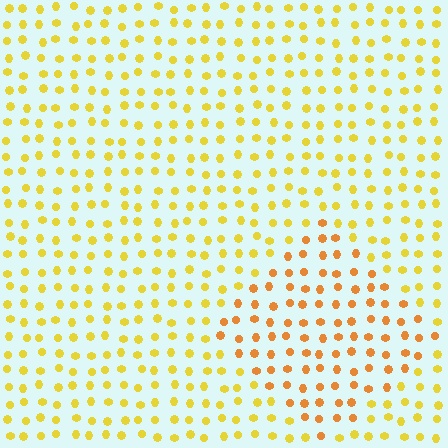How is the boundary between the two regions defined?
The boundary is defined purely by a slight shift in hue (about 26 degrees). Spacing, size, and orientation are identical on both sides.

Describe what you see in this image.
The image is filled with small yellow elements in a uniform arrangement. A diamond-shaped region is visible where the elements are tinted to a slightly different hue, forming a subtle color boundary.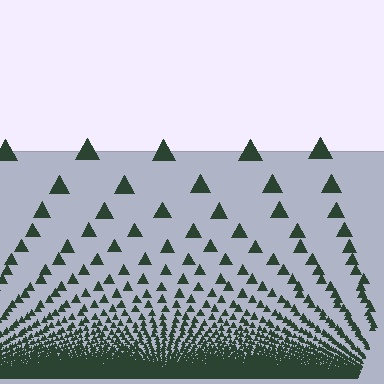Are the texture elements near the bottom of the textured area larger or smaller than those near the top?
Smaller. The gradient is inverted — elements near the bottom are smaller and denser.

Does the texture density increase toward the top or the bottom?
Density increases toward the bottom.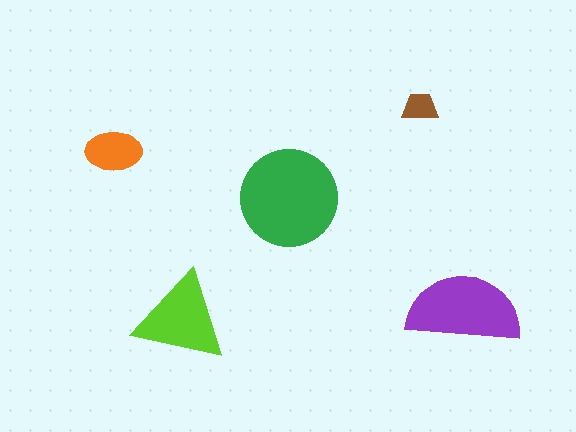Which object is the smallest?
The brown trapezoid.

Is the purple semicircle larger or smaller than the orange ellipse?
Larger.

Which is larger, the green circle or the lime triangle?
The green circle.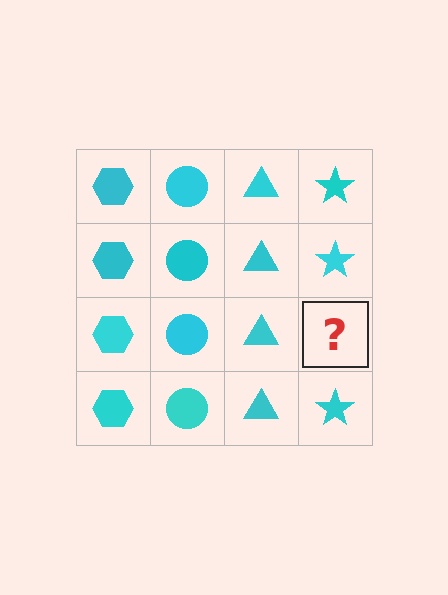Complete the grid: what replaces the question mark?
The question mark should be replaced with a cyan star.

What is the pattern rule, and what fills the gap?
The rule is that each column has a consistent shape. The gap should be filled with a cyan star.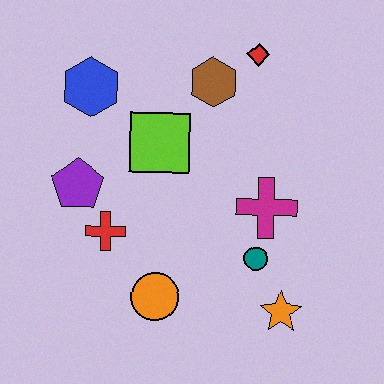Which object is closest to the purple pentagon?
The red cross is closest to the purple pentagon.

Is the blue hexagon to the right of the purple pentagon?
Yes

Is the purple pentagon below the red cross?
No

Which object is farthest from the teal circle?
The blue hexagon is farthest from the teal circle.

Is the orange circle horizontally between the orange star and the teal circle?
No